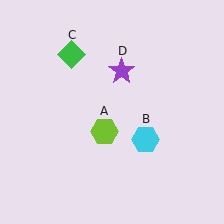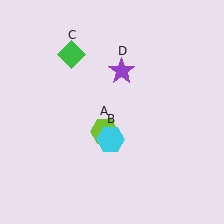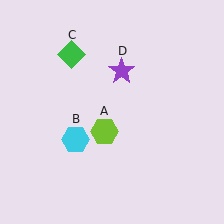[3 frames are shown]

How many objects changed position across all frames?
1 object changed position: cyan hexagon (object B).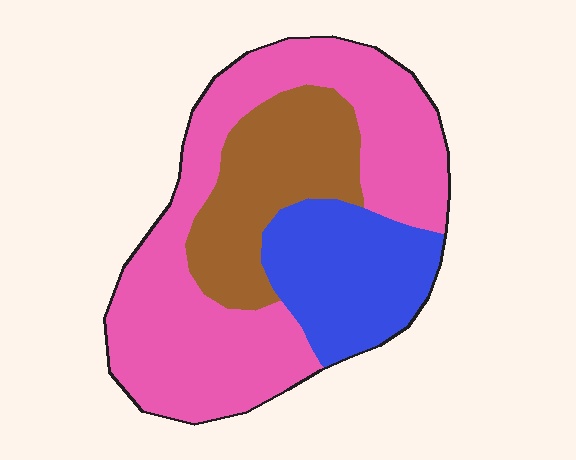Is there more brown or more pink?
Pink.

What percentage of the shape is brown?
Brown takes up about one quarter (1/4) of the shape.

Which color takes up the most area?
Pink, at roughly 55%.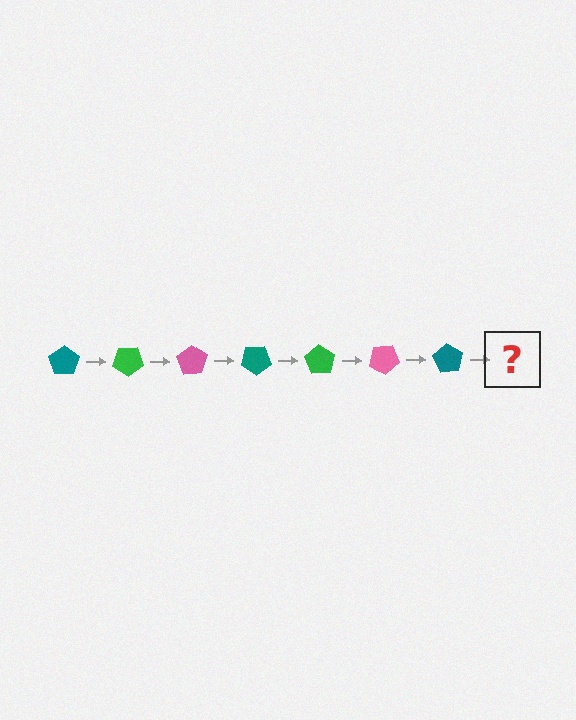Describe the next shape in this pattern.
It should be a green pentagon, rotated 245 degrees from the start.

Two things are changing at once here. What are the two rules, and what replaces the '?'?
The two rules are that it rotates 35 degrees each step and the color cycles through teal, green, and pink. The '?' should be a green pentagon, rotated 245 degrees from the start.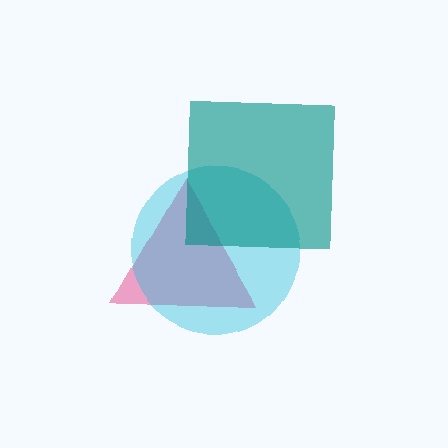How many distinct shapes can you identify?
There are 3 distinct shapes: a pink triangle, a cyan circle, a teal square.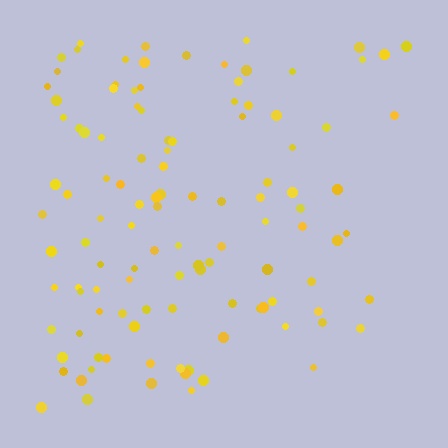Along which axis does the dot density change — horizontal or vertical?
Horizontal.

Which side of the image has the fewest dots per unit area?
The right.